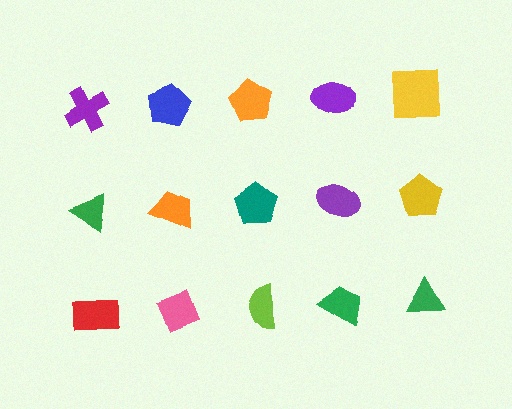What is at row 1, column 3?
An orange pentagon.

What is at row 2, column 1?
A green triangle.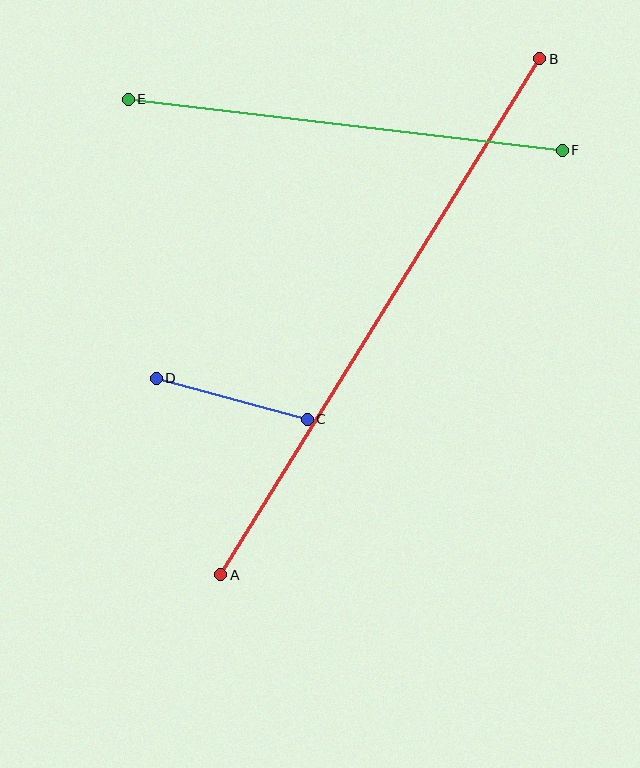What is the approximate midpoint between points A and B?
The midpoint is at approximately (380, 317) pixels.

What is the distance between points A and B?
The distance is approximately 607 pixels.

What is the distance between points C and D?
The distance is approximately 156 pixels.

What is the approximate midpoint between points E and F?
The midpoint is at approximately (345, 125) pixels.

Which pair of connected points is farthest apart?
Points A and B are farthest apart.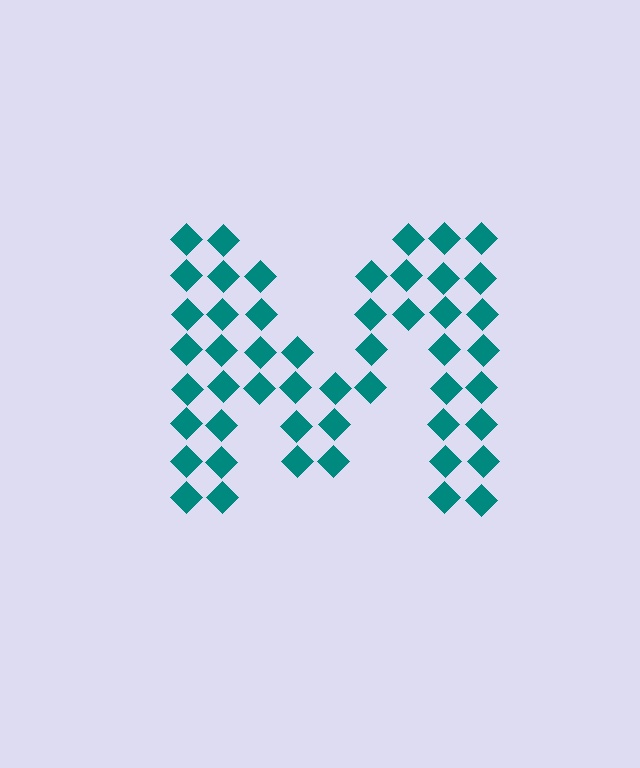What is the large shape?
The large shape is the letter M.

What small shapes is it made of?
It is made of small diamonds.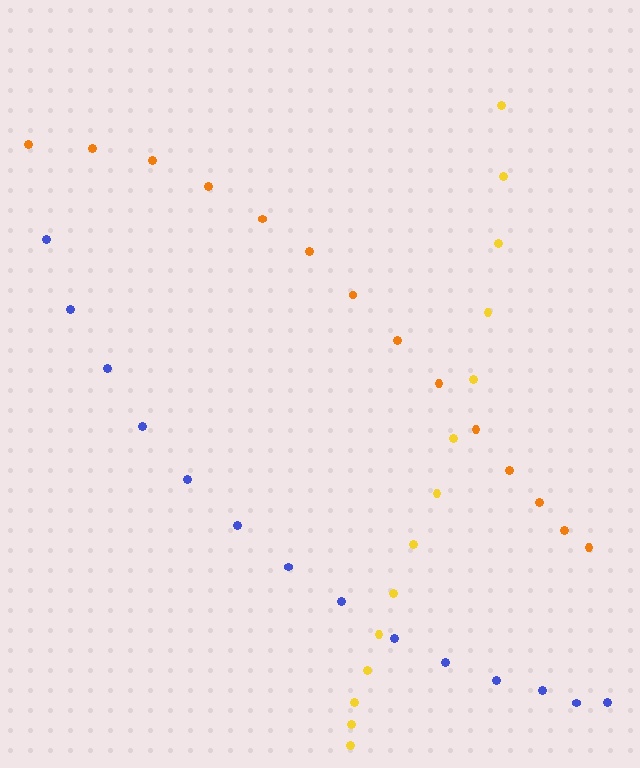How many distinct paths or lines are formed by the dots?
There are 3 distinct paths.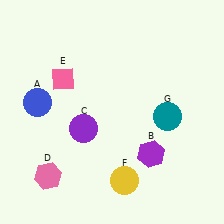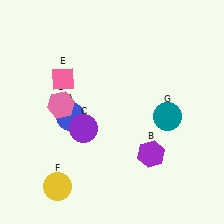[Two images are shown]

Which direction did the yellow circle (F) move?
The yellow circle (F) moved left.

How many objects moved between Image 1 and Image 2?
3 objects moved between the two images.